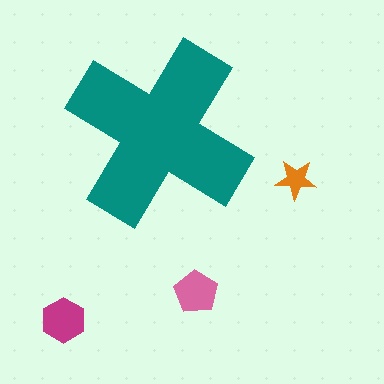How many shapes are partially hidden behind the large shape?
0 shapes are partially hidden.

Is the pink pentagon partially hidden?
No, the pink pentagon is fully visible.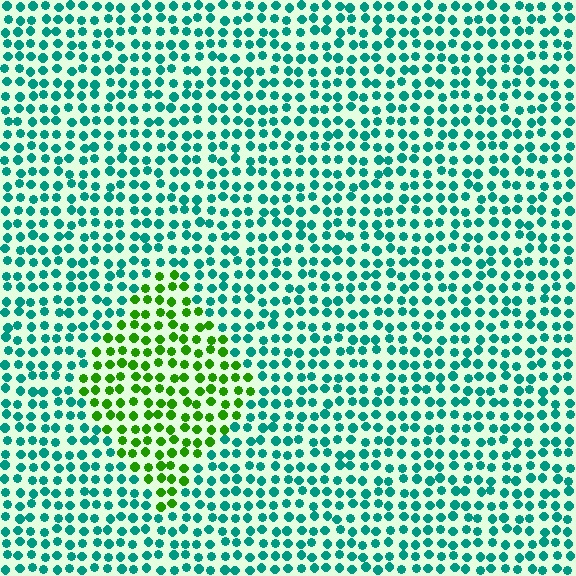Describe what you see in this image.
The image is filled with small teal elements in a uniform arrangement. A diamond-shaped region is visible where the elements are tinted to a slightly different hue, forming a subtle color boundary.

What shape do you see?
I see a diamond.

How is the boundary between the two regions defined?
The boundary is defined purely by a slight shift in hue (about 63 degrees). Spacing, size, and orientation are identical on both sides.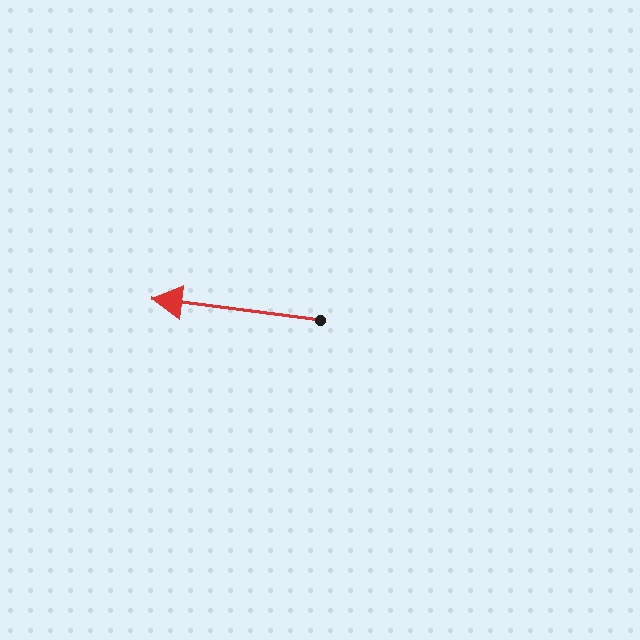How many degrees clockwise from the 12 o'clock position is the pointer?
Approximately 277 degrees.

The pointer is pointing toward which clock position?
Roughly 9 o'clock.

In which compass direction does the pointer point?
West.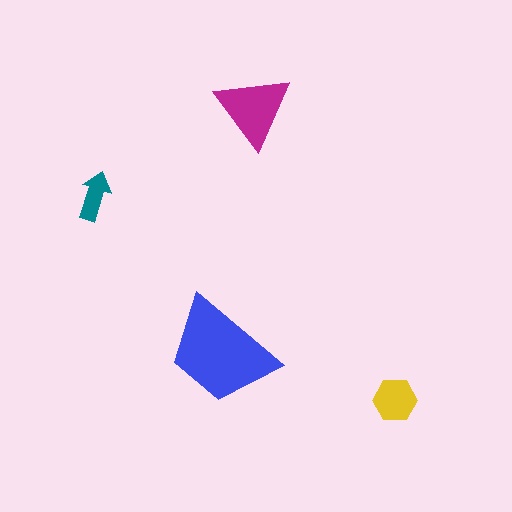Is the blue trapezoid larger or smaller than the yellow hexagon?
Larger.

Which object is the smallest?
The teal arrow.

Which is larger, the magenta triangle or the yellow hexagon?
The magenta triangle.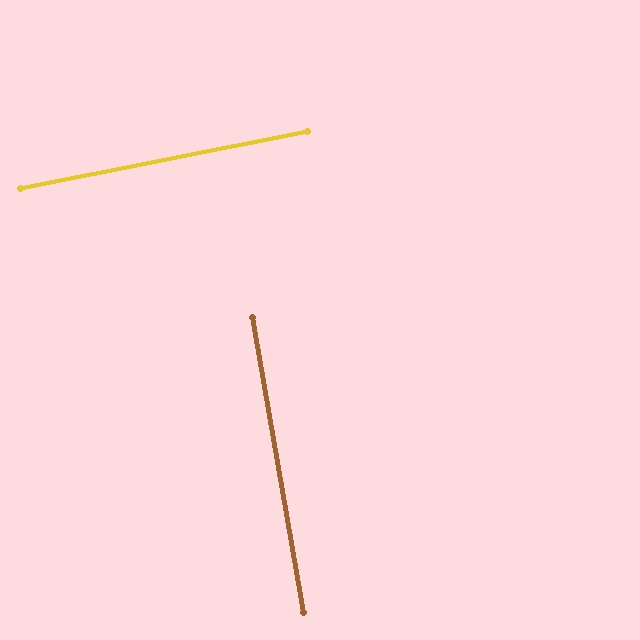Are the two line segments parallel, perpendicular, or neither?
Perpendicular — they meet at approximately 89°.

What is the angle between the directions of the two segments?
Approximately 89 degrees.